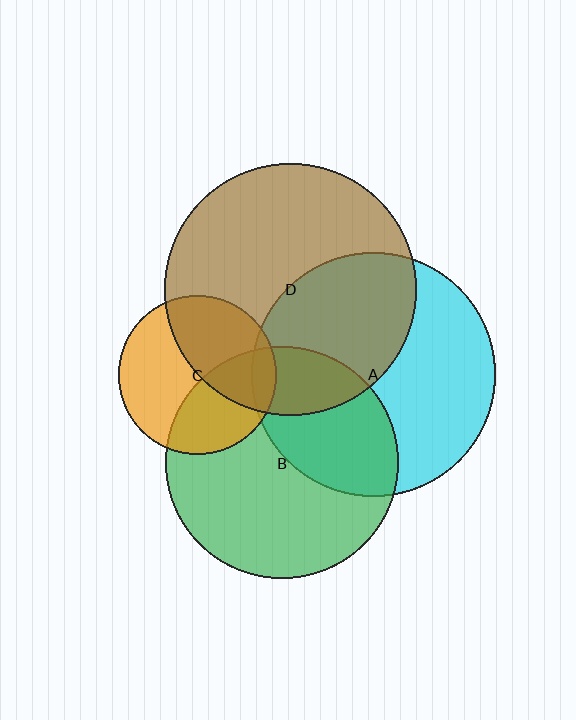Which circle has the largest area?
Circle D (brown).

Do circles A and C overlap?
Yes.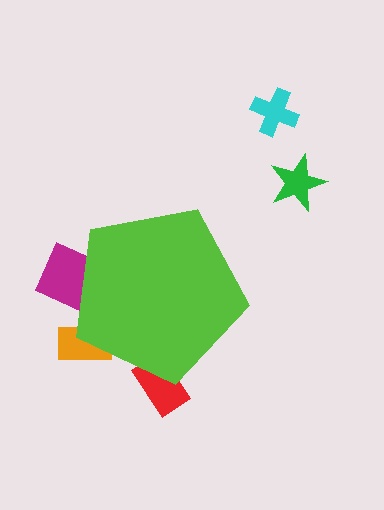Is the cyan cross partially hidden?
No, the cyan cross is fully visible.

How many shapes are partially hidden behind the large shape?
3 shapes are partially hidden.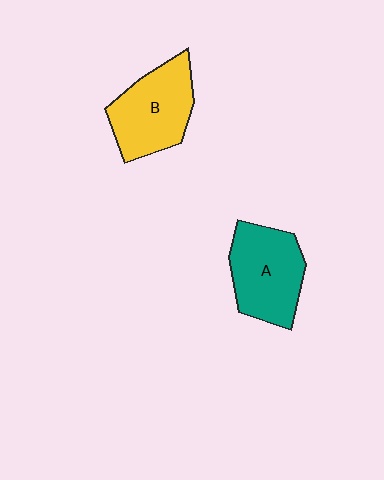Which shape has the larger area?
Shape A (teal).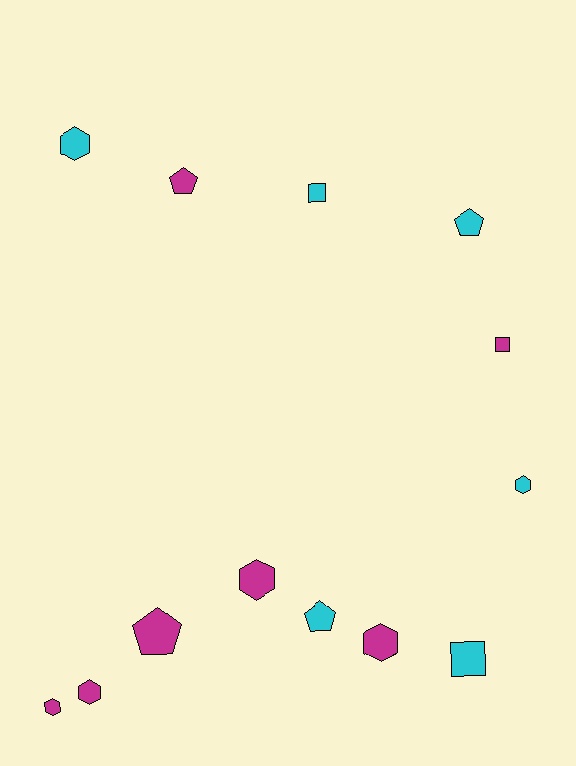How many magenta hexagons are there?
There are 4 magenta hexagons.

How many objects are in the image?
There are 13 objects.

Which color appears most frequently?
Magenta, with 7 objects.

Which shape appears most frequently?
Hexagon, with 6 objects.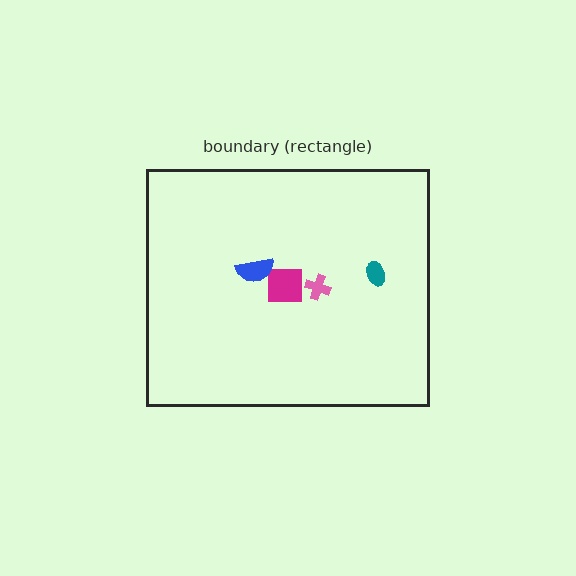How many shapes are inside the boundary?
4 inside, 0 outside.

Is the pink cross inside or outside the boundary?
Inside.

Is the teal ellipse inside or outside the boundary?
Inside.